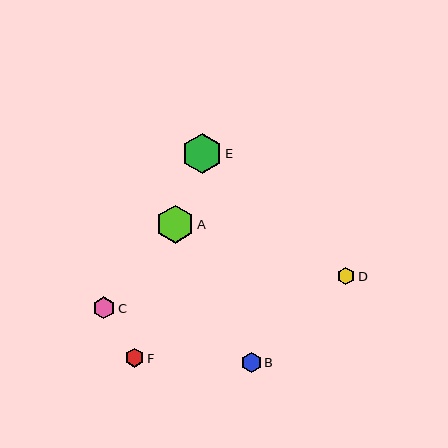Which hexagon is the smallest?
Hexagon D is the smallest with a size of approximately 18 pixels.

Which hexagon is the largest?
Hexagon E is the largest with a size of approximately 40 pixels.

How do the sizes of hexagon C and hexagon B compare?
Hexagon C and hexagon B are approximately the same size.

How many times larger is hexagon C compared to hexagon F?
Hexagon C is approximately 1.2 times the size of hexagon F.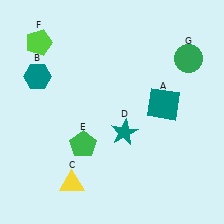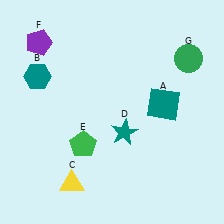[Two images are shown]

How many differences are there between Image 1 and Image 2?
There is 1 difference between the two images.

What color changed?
The pentagon (F) changed from lime in Image 1 to purple in Image 2.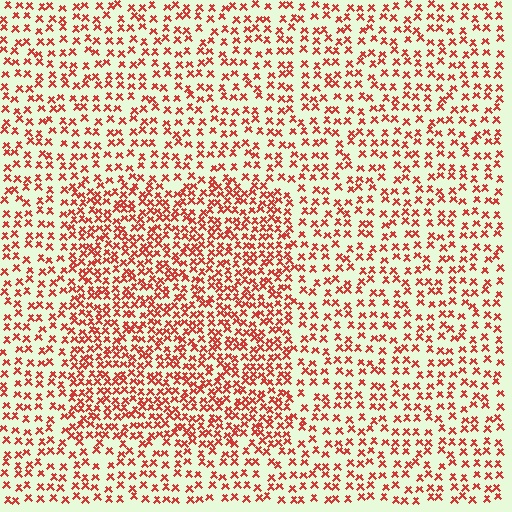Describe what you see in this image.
The image contains small red elements arranged at two different densities. A rectangle-shaped region is visible where the elements are more densely packed than the surrounding area.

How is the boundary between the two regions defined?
The boundary is defined by a change in element density (approximately 1.8x ratio). All elements are the same color, size, and shape.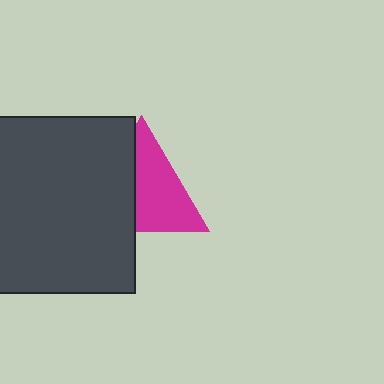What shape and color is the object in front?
The object in front is a dark gray square.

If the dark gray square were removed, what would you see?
You would see the complete magenta triangle.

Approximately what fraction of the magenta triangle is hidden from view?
Roughly 41% of the magenta triangle is hidden behind the dark gray square.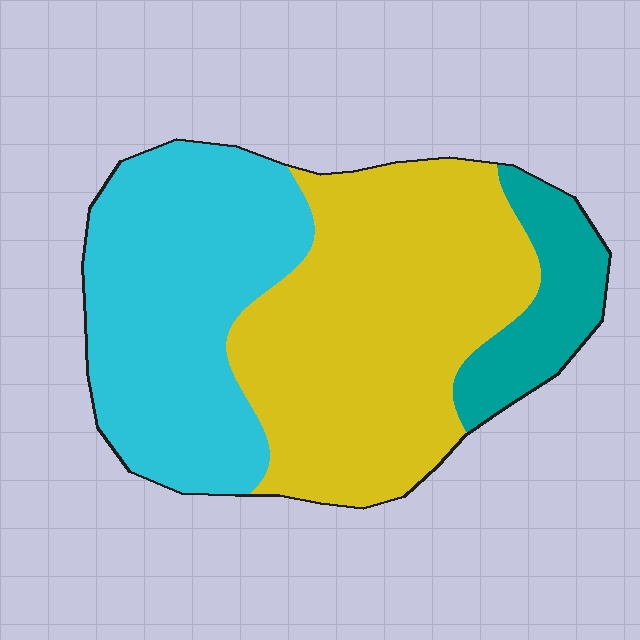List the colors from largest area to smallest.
From largest to smallest: yellow, cyan, teal.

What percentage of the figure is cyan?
Cyan takes up about two fifths (2/5) of the figure.